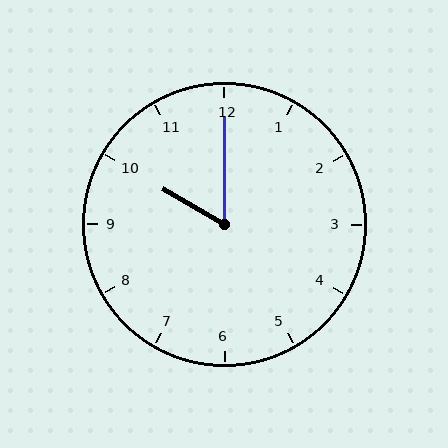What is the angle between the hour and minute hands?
Approximately 60 degrees.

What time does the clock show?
10:00.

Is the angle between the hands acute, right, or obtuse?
It is acute.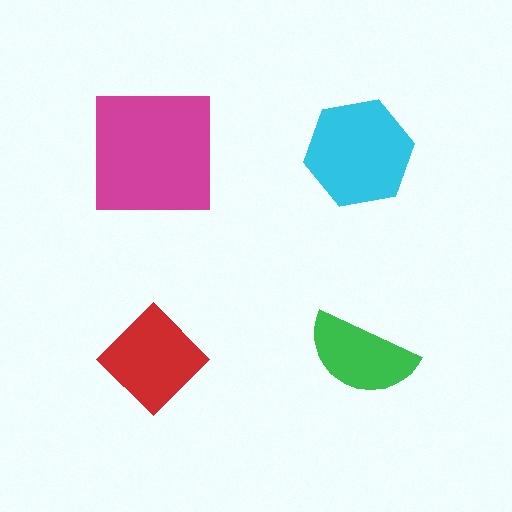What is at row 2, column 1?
A red diamond.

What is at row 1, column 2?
A cyan hexagon.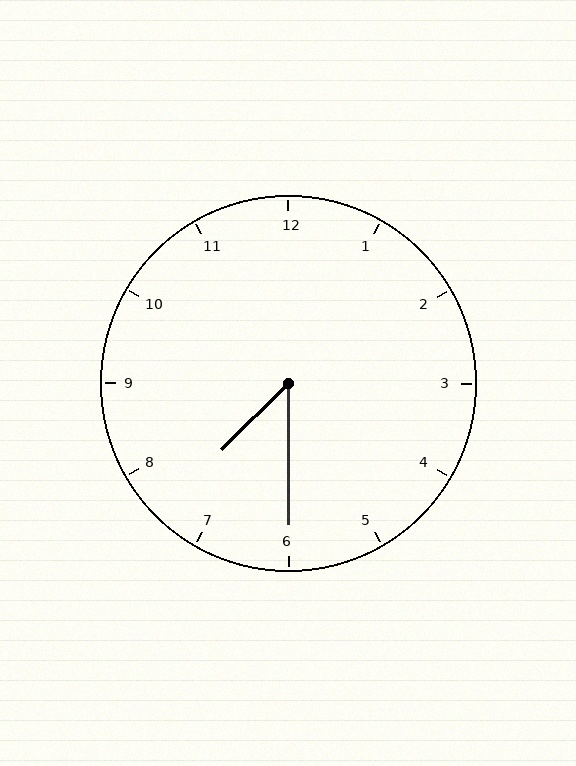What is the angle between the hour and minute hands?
Approximately 45 degrees.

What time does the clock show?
7:30.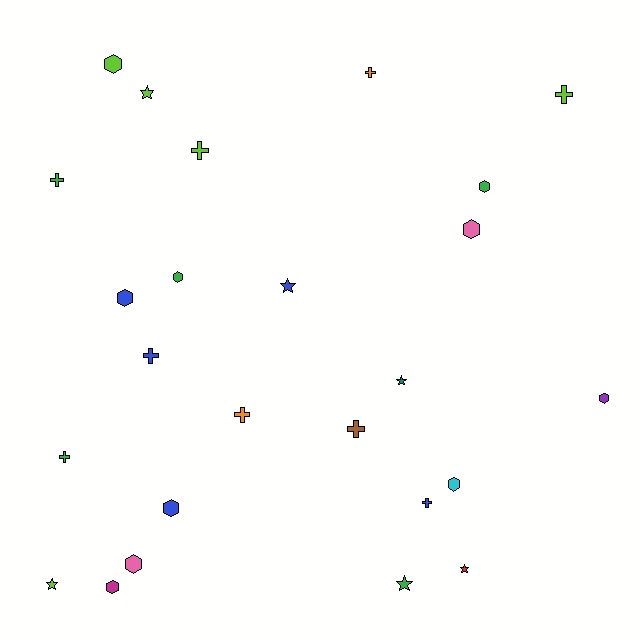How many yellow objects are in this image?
There are no yellow objects.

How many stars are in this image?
There are 6 stars.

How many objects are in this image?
There are 25 objects.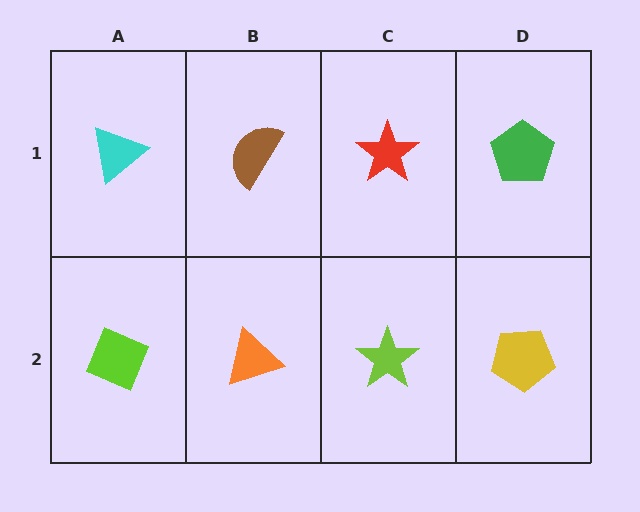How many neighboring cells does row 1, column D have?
2.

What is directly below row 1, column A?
A lime diamond.